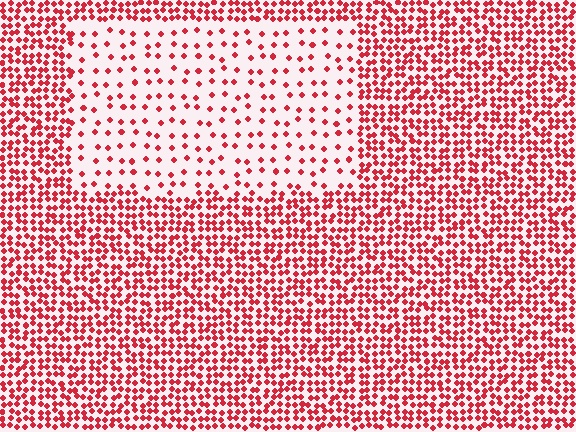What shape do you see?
I see a rectangle.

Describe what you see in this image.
The image contains small red elements arranged at two different densities. A rectangle-shaped region is visible where the elements are less densely packed than the surrounding area.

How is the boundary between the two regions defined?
The boundary is defined by a change in element density (approximately 3.1x ratio). All elements are the same color, size, and shape.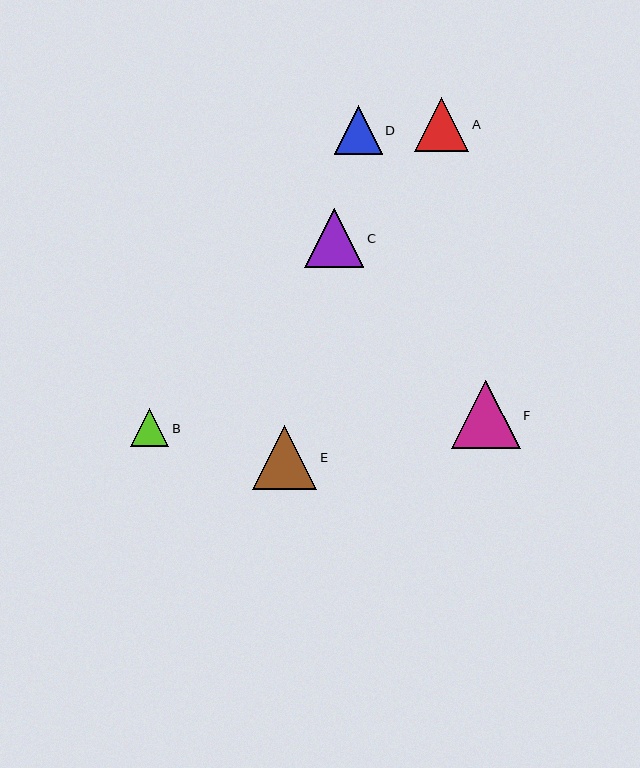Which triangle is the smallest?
Triangle B is the smallest with a size of approximately 38 pixels.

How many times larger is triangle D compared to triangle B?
Triangle D is approximately 1.3 times the size of triangle B.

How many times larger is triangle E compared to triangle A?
Triangle E is approximately 1.2 times the size of triangle A.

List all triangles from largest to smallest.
From largest to smallest: F, E, C, A, D, B.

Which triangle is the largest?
Triangle F is the largest with a size of approximately 68 pixels.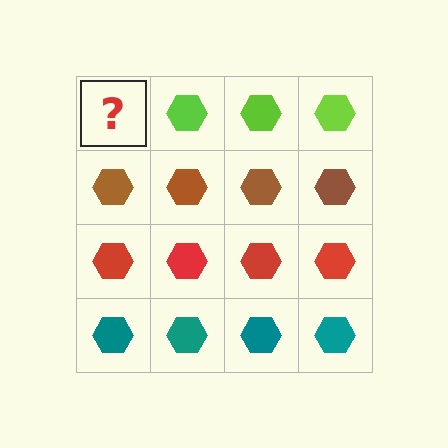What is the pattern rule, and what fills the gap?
The rule is that each row has a consistent color. The gap should be filled with a lime hexagon.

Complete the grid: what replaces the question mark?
The question mark should be replaced with a lime hexagon.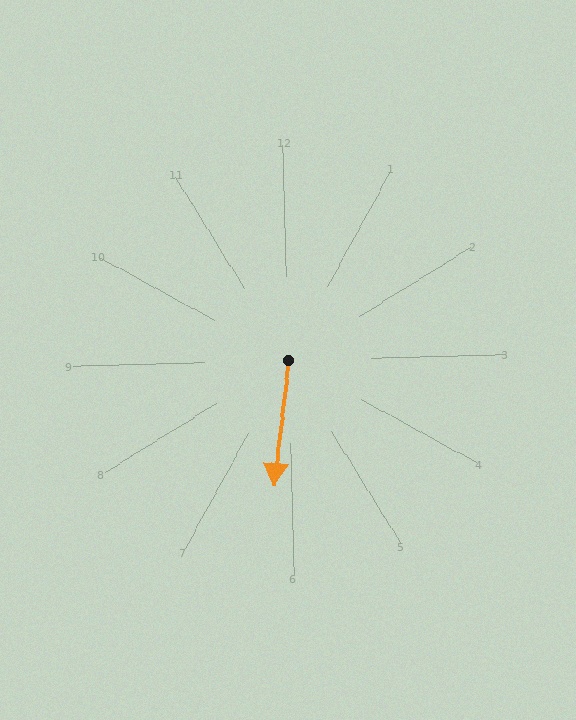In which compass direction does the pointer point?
South.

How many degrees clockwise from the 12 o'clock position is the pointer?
Approximately 188 degrees.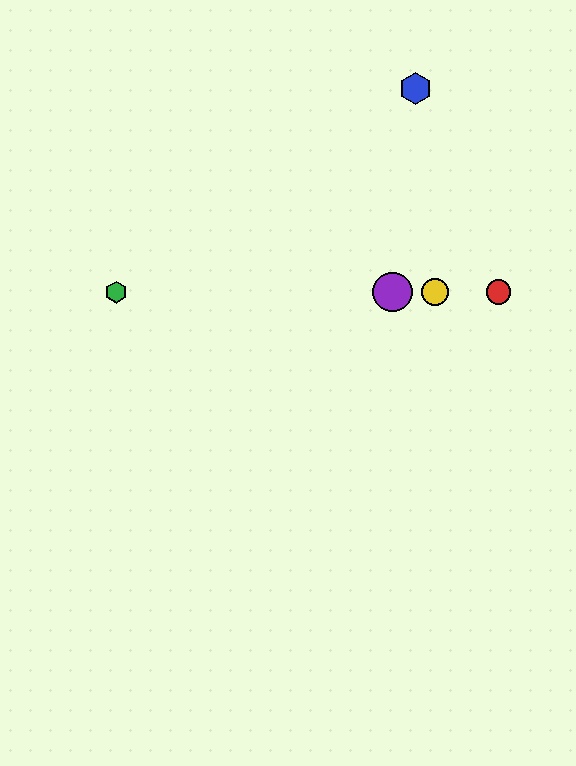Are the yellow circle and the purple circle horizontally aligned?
Yes, both are at y≈292.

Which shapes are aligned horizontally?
The red circle, the green hexagon, the yellow circle, the purple circle are aligned horizontally.